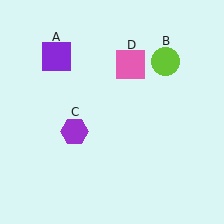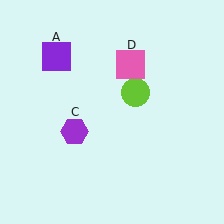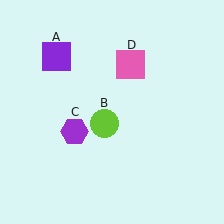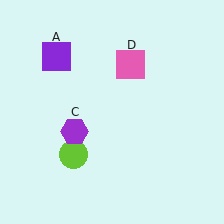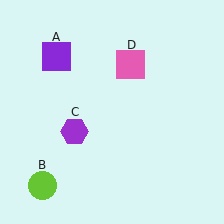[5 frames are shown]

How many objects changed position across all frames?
1 object changed position: lime circle (object B).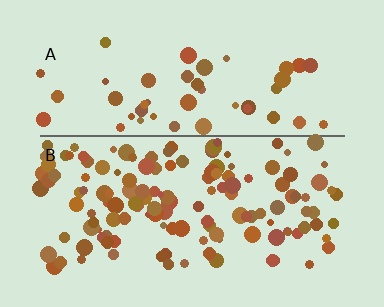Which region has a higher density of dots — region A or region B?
B (the bottom).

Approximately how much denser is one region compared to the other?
Approximately 2.7× — region B over region A.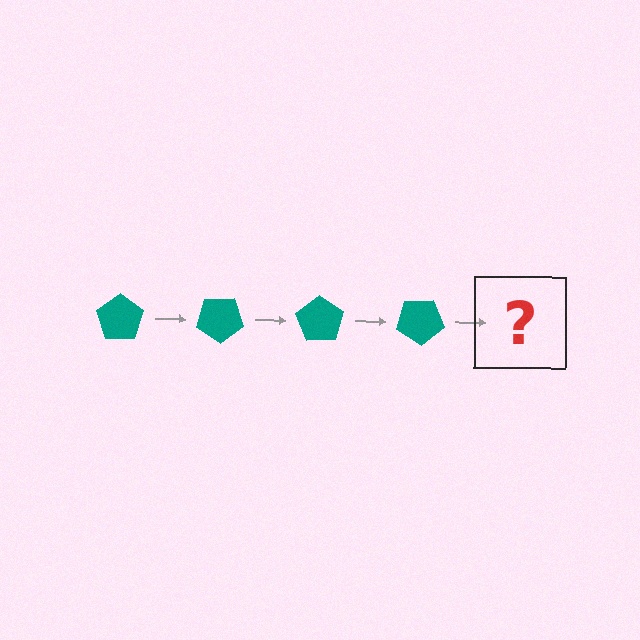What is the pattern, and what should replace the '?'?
The pattern is that the pentagon rotates 35 degrees each step. The '?' should be a teal pentagon rotated 140 degrees.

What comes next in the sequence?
The next element should be a teal pentagon rotated 140 degrees.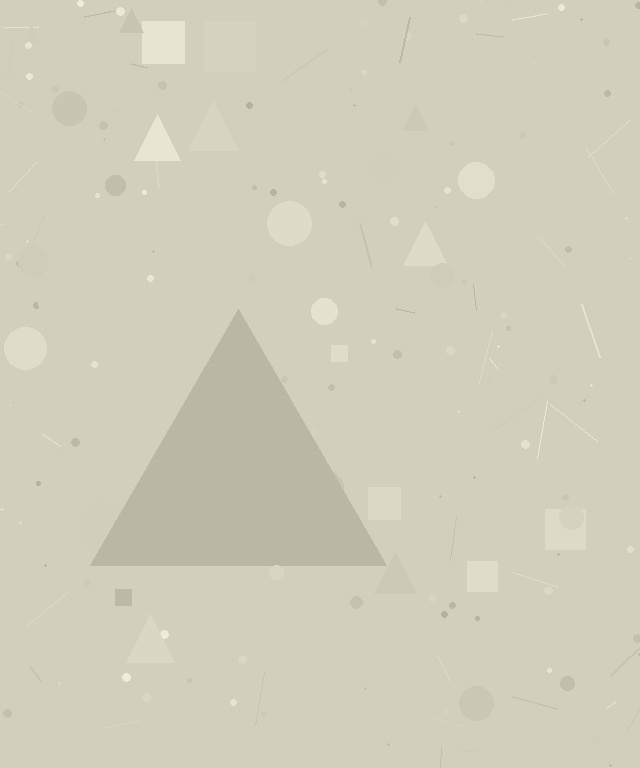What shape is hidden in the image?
A triangle is hidden in the image.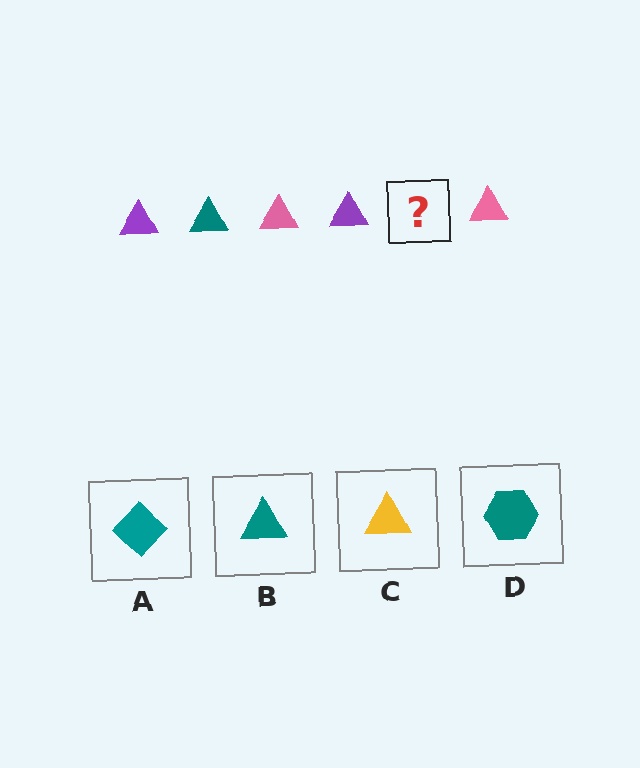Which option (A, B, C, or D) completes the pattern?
B.